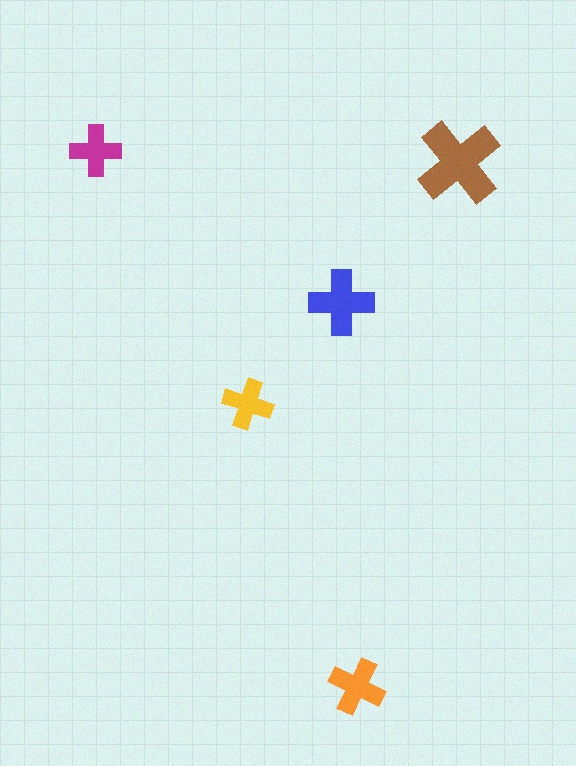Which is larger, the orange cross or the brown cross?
The brown one.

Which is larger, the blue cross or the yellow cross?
The blue one.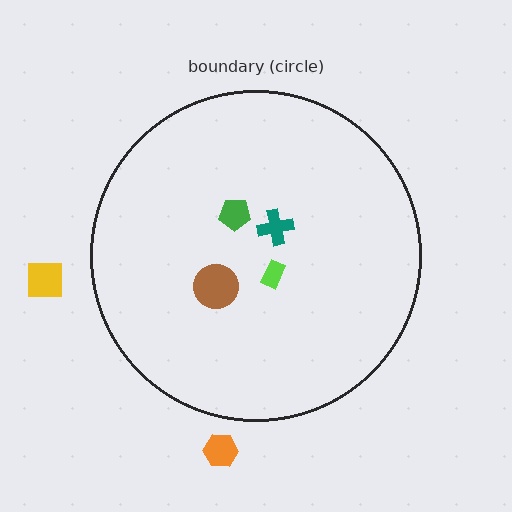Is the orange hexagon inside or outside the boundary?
Outside.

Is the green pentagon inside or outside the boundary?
Inside.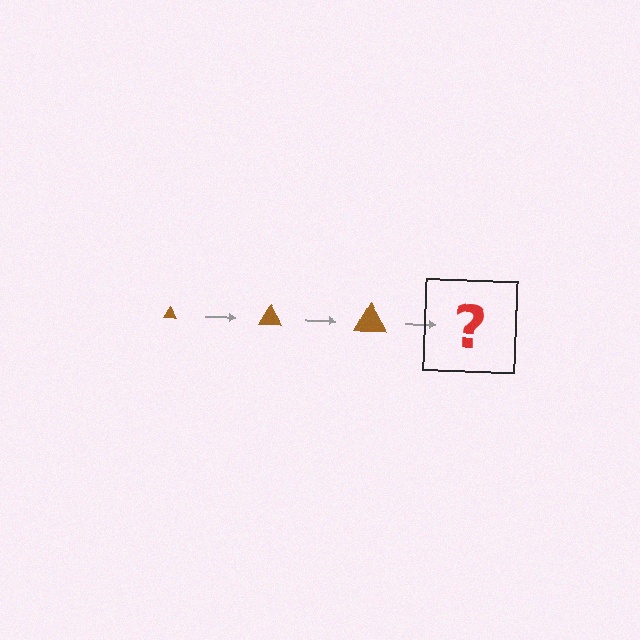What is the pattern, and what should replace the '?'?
The pattern is that the triangle gets progressively larger each step. The '?' should be a brown triangle, larger than the previous one.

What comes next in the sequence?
The next element should be a brown triangle, larger than the previous one.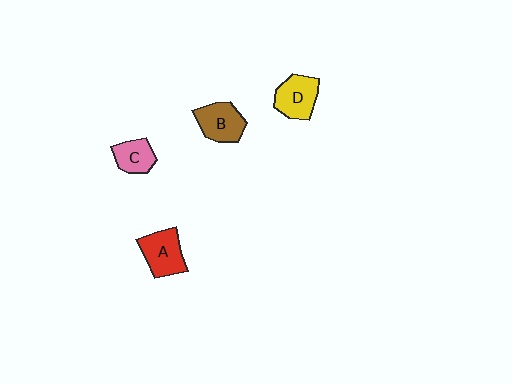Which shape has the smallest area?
Shape C (pink).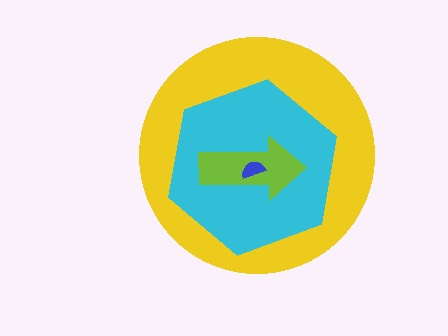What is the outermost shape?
The yellow circle.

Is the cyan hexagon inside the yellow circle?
Yes.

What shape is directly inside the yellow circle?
The cyan hexagon.